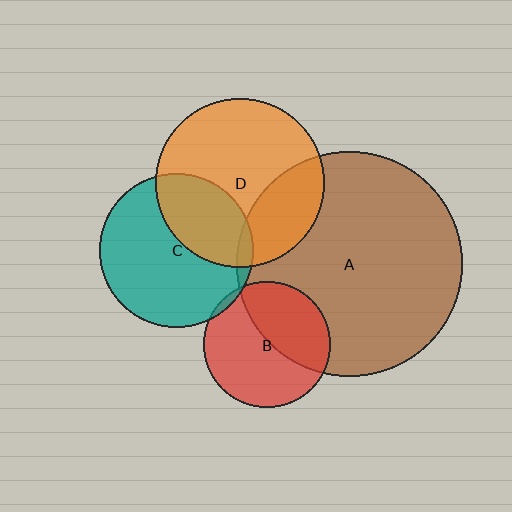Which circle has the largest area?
Circle A (brown).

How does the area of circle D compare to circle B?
Approximately 1.8 times.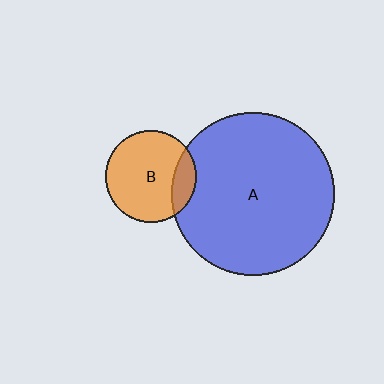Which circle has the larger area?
Circle A (blue).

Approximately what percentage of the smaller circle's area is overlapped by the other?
Approximately 20%.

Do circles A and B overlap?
Yes.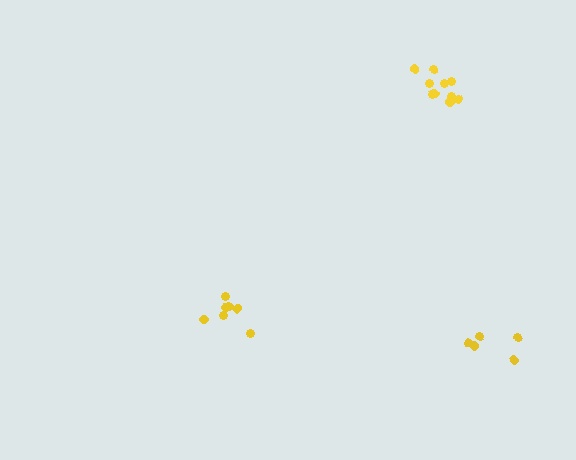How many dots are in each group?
Group 1: 7 dots, Group 2: 5 dots, Group 3: 10 dots (22 total).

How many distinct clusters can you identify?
There are 3 distinct clusters.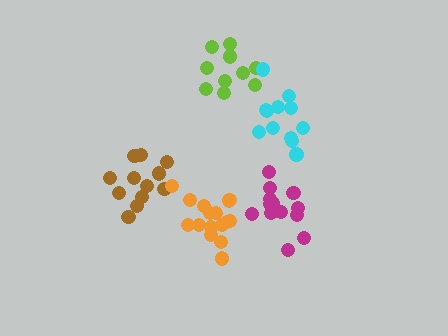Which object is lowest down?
The orange cluster is bottommost.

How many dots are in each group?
Group 1: 12 dots, Group 2: 16 dots, Group 3: 10 dots, Group 4: 14 dots, Group 5: 12 dots (64 total).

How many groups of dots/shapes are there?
There are 5 groups.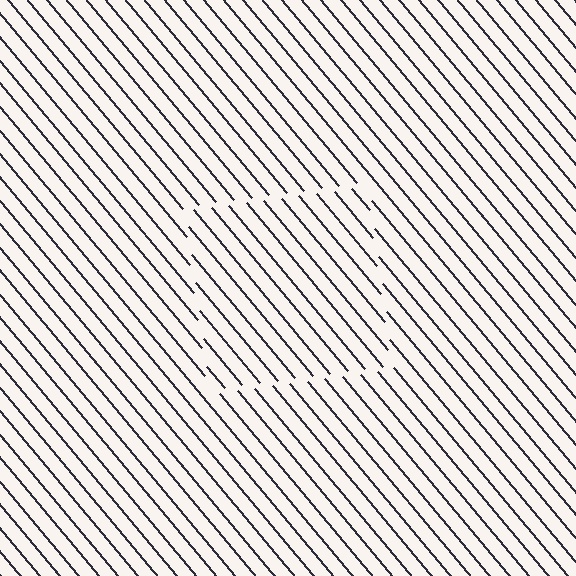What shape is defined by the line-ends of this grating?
An illusory square. The interior of the shape contains the same grating, shifted by half a period — the contour is defined by the phase discontinuity where line-ends from the inner and outer gratings abut.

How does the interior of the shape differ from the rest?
The interior of the shape contains the same grating, shifted by half a period — the contour is defined by the phase discontinuity where line-ends from the inner and outer gratings abut.